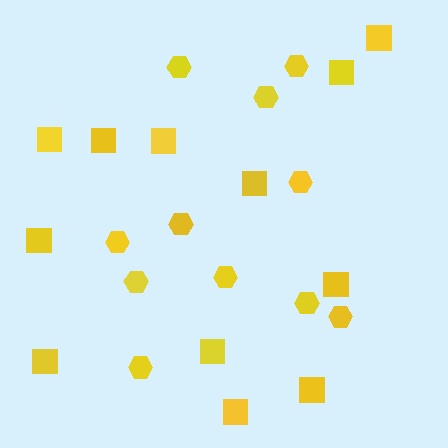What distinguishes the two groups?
There are 2 groups: one group of hexagons (11) and one group of squares (12).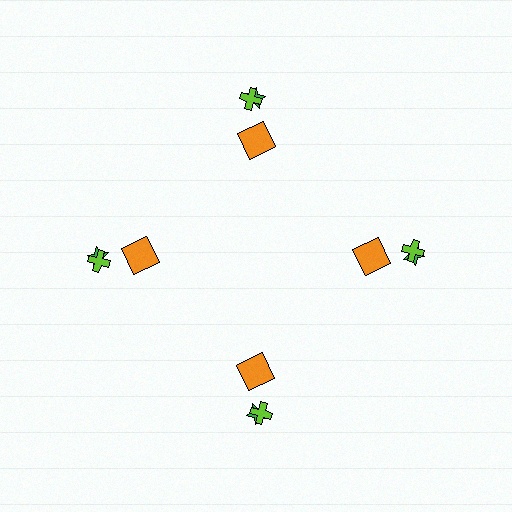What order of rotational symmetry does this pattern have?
This pattern has 4-fold rotational symmetry.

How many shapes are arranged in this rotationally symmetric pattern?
There are 12 shapes, arranged in 4 groups of 3.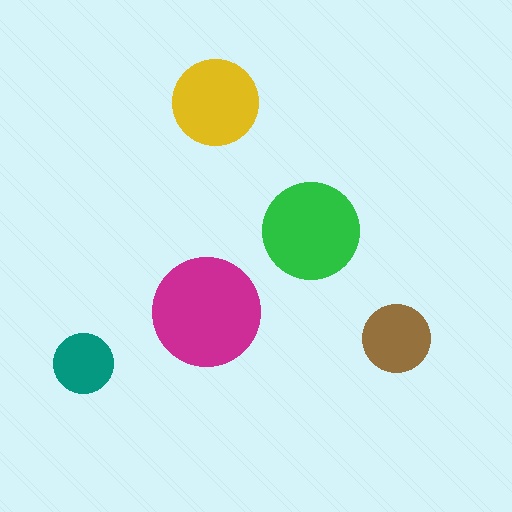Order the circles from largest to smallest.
the magenta one, the green one, the yellow one, the brown one, the teal one.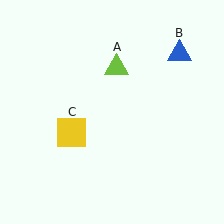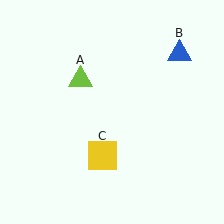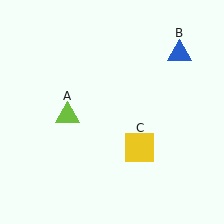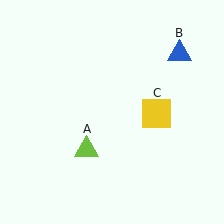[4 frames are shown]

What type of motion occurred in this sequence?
The lime triangle (object A), yellow square (object C) rotated counterclockwise around the center of the scene.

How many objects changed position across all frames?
2 objects changed position: lime triangle (object A), yellow square (object C).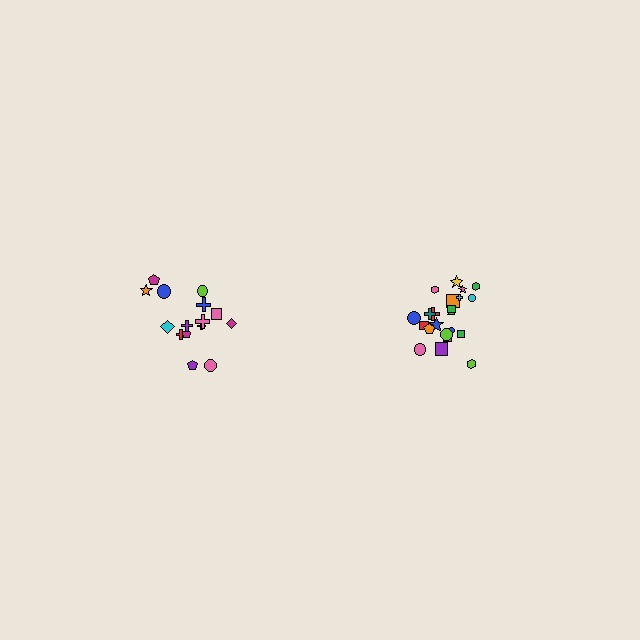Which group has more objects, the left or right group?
The right group.